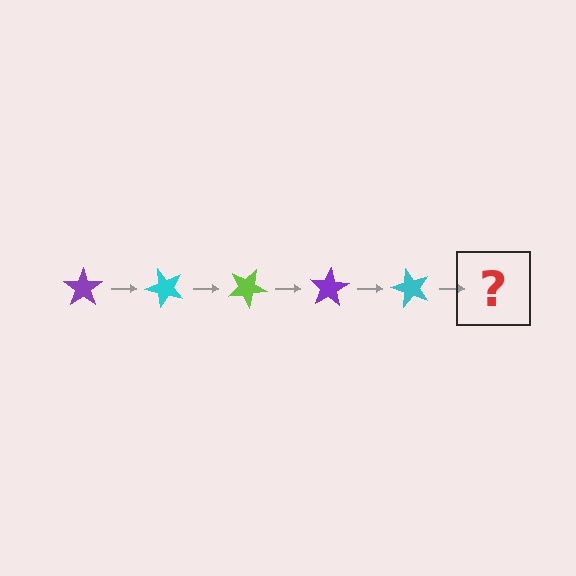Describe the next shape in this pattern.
It should be a lime star, rotated 250 degrees from the start.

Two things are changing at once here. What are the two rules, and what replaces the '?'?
The two rules are that it rotates 50 degrees each step and the color cycles through purple, cyan, and lime. The '?' should be a lime star, rotated 250 degrees from the start.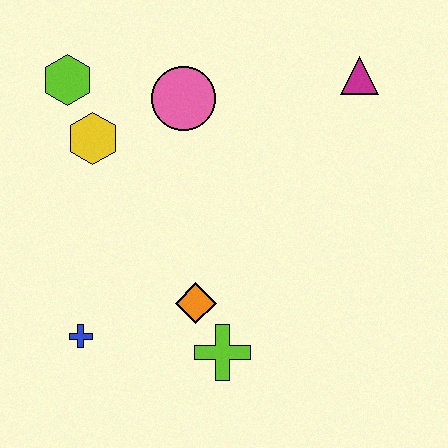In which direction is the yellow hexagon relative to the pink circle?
The yellow hexagon is to the left of the pink circle.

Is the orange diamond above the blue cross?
Yes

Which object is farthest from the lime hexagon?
The lime cross is farthest from the lime hexagon.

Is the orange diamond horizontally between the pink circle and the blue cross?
No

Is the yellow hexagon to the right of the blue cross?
Yes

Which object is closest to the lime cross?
The orange diamond is closest to the lime cross.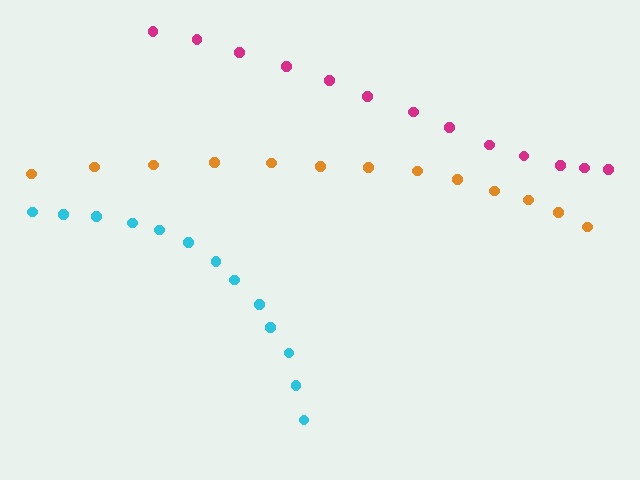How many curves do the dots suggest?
There are 3 distinct paths.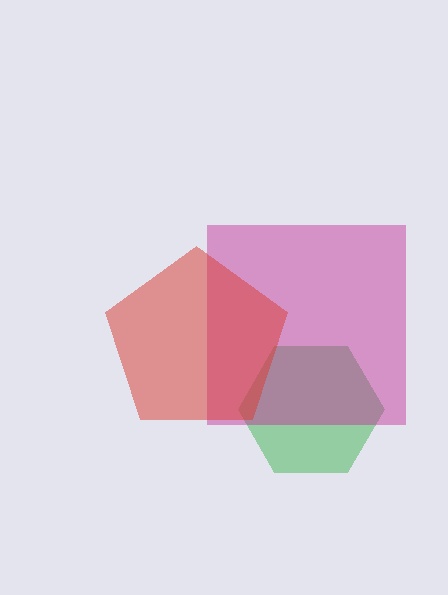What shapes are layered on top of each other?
The layered shapes are: a green hexagon, a magenta square, a red pentagon.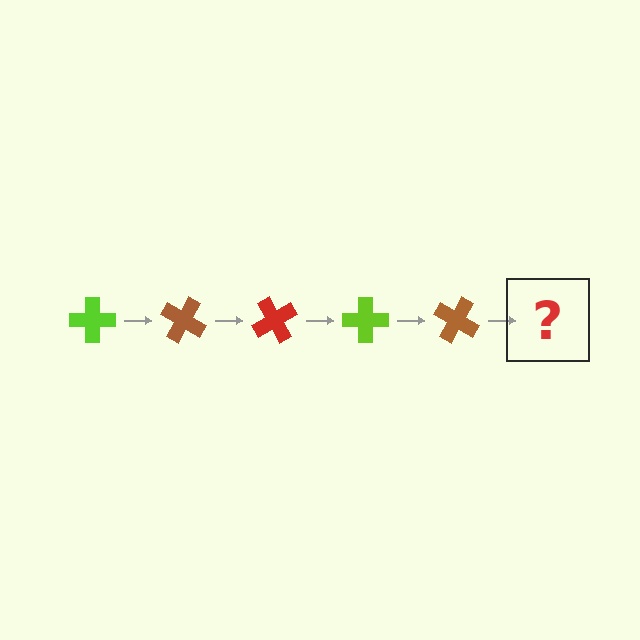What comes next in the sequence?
The next element should be a red cross, rotated 150 degrees from the start.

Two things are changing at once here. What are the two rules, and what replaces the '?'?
The two rules are that it rotates 30 degrees each step and the color cycles through lime, brown, and red. The '?' should be a red cross, rotated 150 degrees from the start.